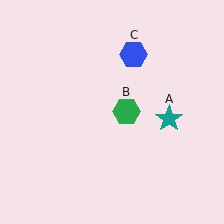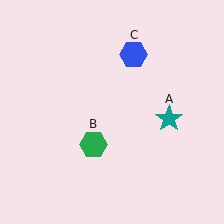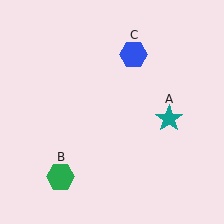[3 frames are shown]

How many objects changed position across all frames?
1 object changed position: green hexagon (object B).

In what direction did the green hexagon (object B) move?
The green hexagon (object B) moved down and to the left.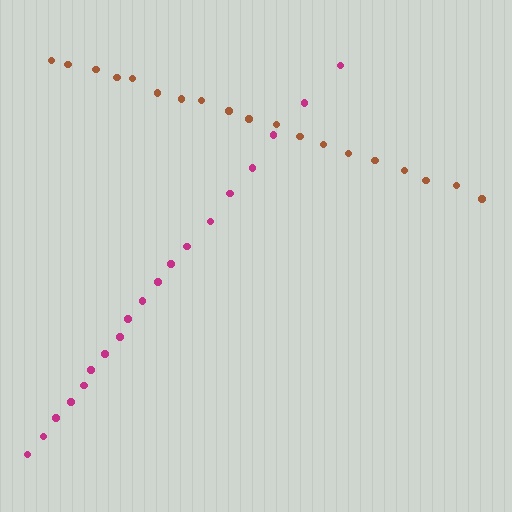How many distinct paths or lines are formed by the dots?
There are 2 distinct paths.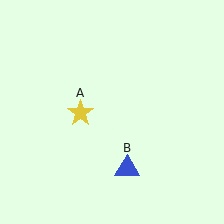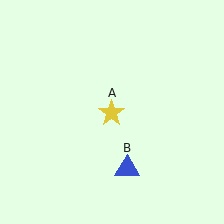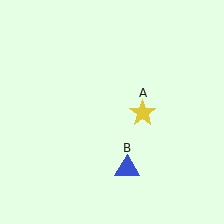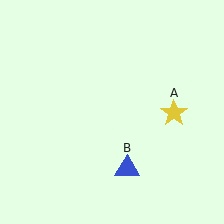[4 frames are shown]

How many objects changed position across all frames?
1 object changed position: yellow star (object A).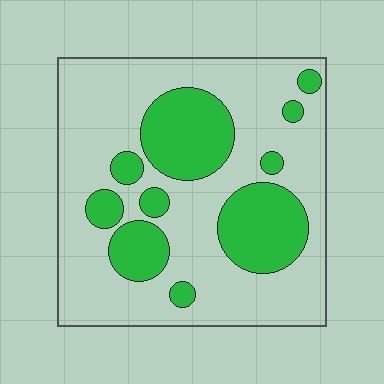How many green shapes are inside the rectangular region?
10.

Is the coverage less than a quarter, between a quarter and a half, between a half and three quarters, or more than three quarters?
Between a quarter and a half.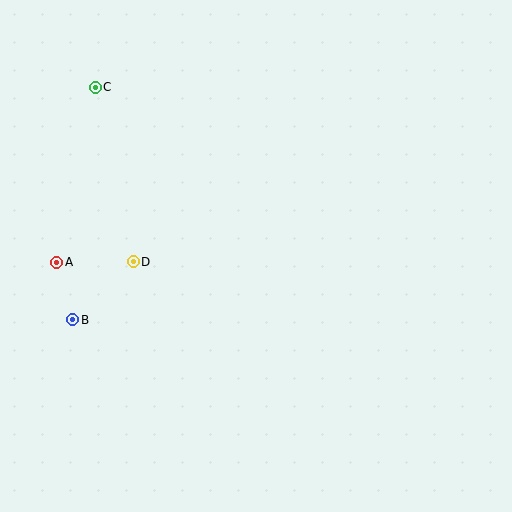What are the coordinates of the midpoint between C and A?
The midpoint between C and A is at (76, 175).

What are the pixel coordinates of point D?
Point D is at (133, 262).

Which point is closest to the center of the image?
Point D at (133, 262) is closest to the center.